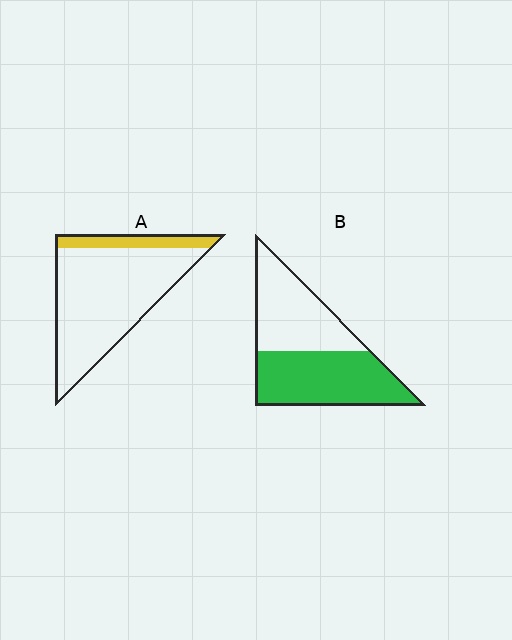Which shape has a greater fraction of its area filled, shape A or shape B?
Shape B.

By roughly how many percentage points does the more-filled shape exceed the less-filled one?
By roughly 40 percentage points (B over A).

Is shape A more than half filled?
No.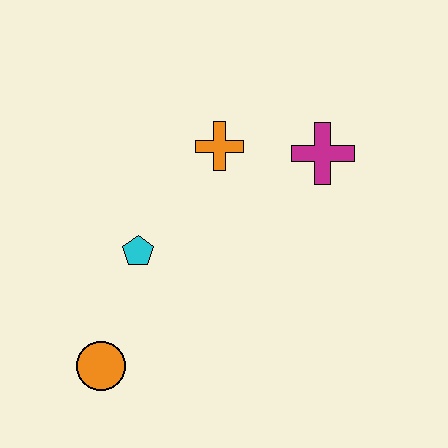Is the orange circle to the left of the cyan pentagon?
Yes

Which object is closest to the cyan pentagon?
The orange circle is closest to the cyan pentagon.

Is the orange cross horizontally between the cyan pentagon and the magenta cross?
Yes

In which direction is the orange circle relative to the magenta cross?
The orange circle is to the left of the magenta cross.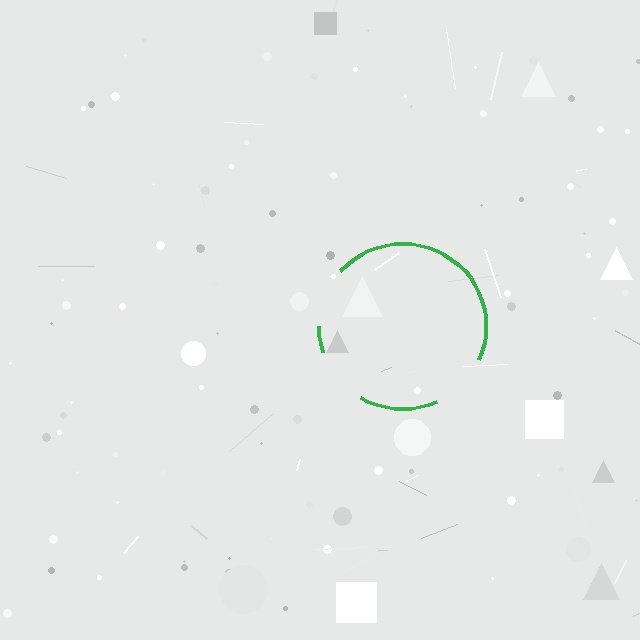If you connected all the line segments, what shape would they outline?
They would outline a circle.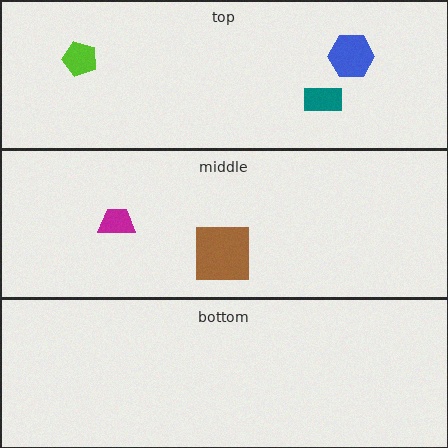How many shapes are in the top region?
3.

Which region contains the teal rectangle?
The top region.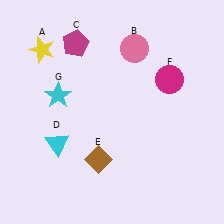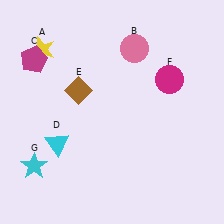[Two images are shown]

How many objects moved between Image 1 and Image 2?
3 objects moved between the two images.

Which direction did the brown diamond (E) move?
The brown diamond (E) moved up.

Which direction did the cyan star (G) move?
The cyan star (G) moved down.